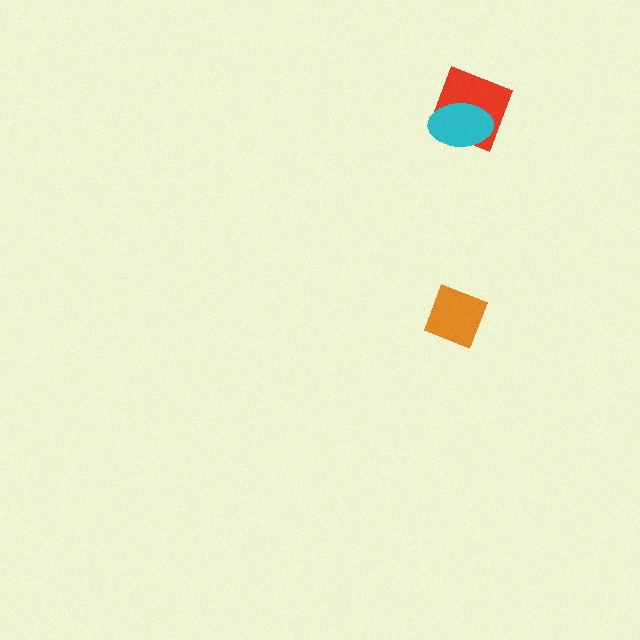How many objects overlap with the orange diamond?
0 objects overlap with the orange diamond.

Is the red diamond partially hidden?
Yes, it is partially covered by another shape.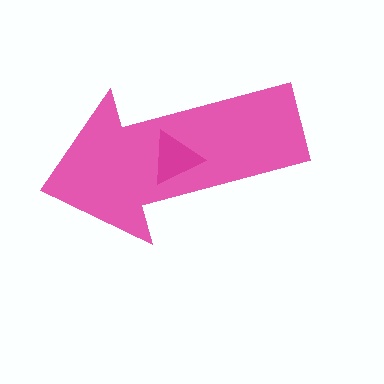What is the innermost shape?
The magenta triangle.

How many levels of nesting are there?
2.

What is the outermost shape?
The pink arrow.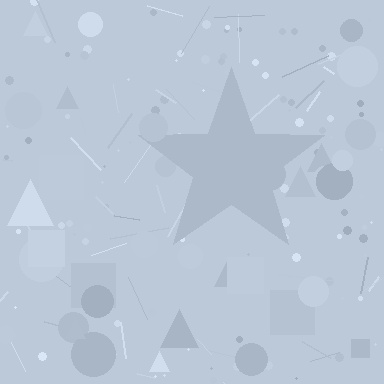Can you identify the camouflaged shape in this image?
The camouflaged shape is a star.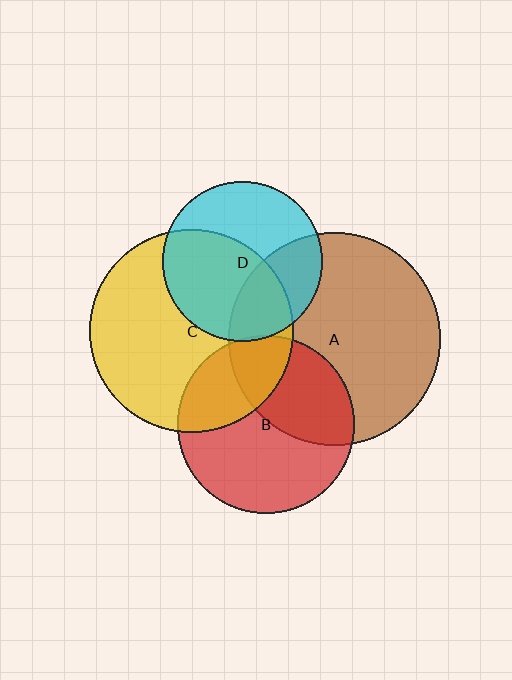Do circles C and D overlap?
Yes.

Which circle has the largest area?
Circle A (brown).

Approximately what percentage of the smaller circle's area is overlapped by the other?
Approximately 55%.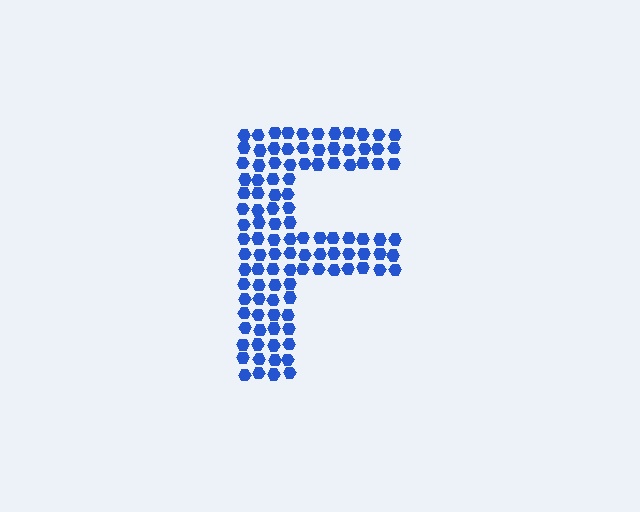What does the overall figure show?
The overall figure shows the letter F.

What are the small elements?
The small elements are hexagons.